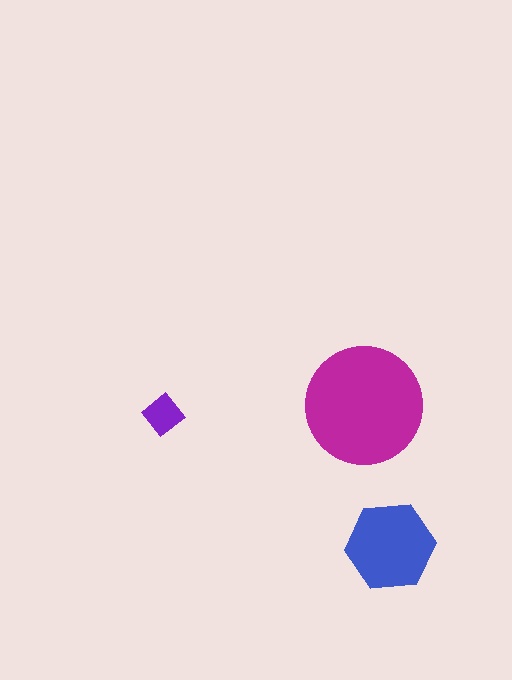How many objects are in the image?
There are 3 objects in the image.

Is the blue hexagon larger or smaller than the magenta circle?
Smaller.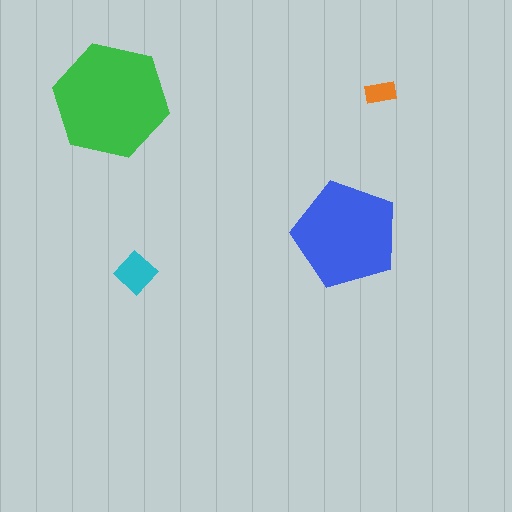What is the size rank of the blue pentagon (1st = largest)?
2nd.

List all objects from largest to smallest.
The green hexagon, the blue pentagon, the cyan diamond, the orange rectangle.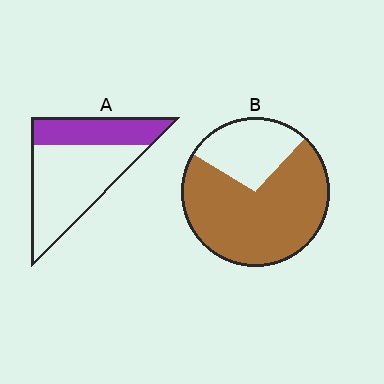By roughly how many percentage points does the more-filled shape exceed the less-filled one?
By roughly 40 percentage points (B over A).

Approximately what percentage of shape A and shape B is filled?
A is approximately 35% and B is approximately 70%.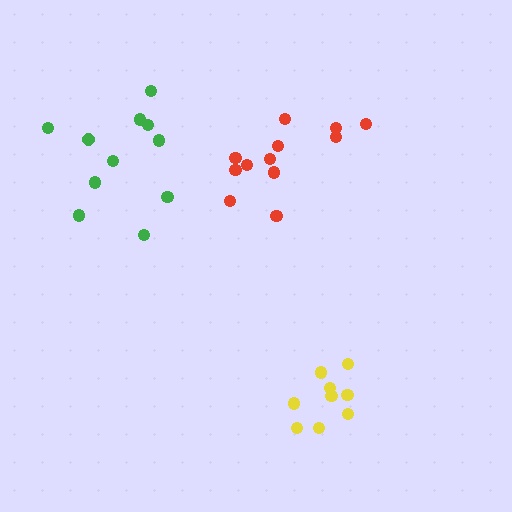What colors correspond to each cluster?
The clusters are colored: green, yellow, red.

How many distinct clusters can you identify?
There are 3 distinct clusters.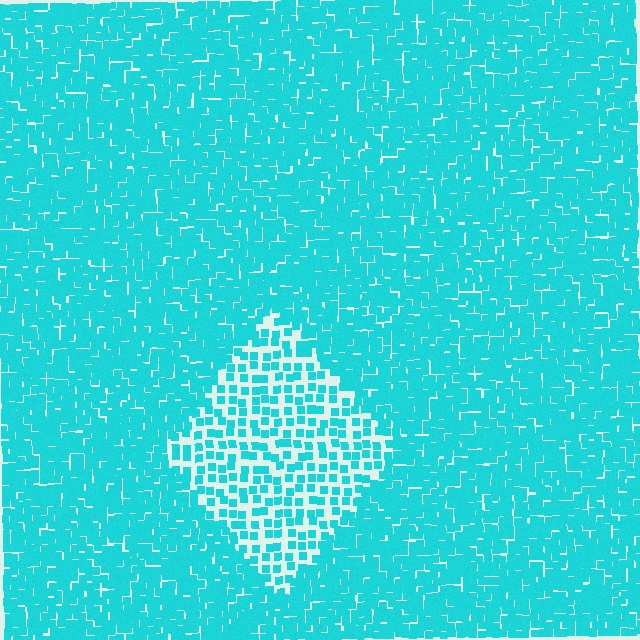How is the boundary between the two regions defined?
The boundary is defined by a change in element density (approximately 2.2x ratio). All elements are the same color, size, and shape.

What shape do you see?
I see a diamond.